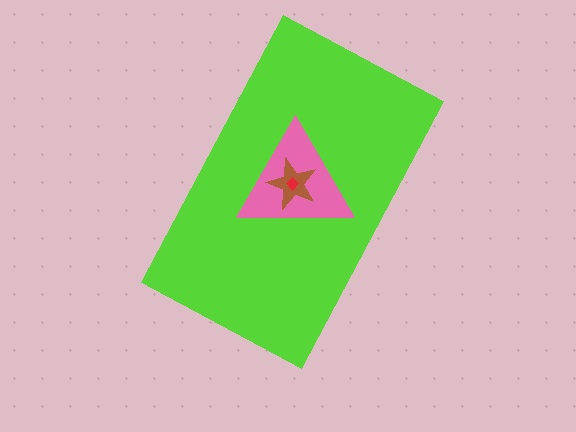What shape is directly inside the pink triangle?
The brown star.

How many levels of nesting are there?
4.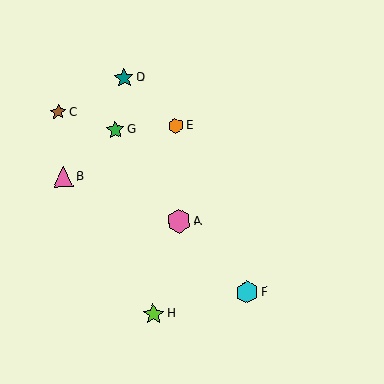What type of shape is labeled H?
Shape H is a lime star.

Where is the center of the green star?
The center of the green star is at (115, 130).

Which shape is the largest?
The pink hexagon (labeled A) is the largest.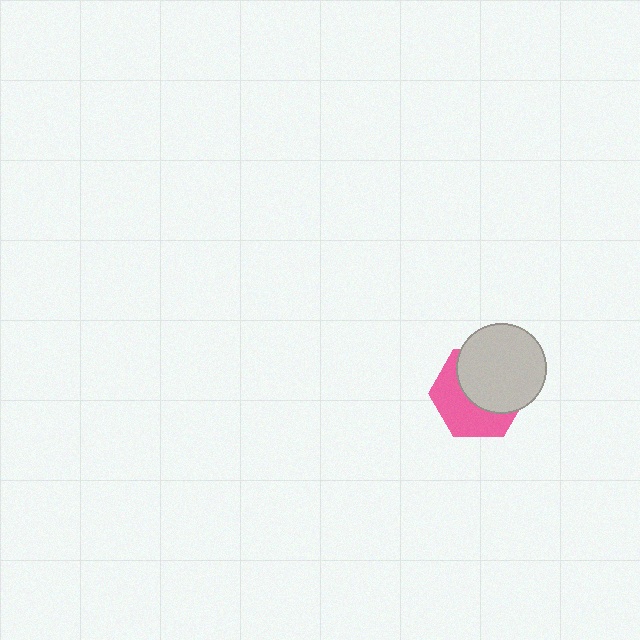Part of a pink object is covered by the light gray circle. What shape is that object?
It is a hexagon.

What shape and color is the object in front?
The object in front is a light gray circle.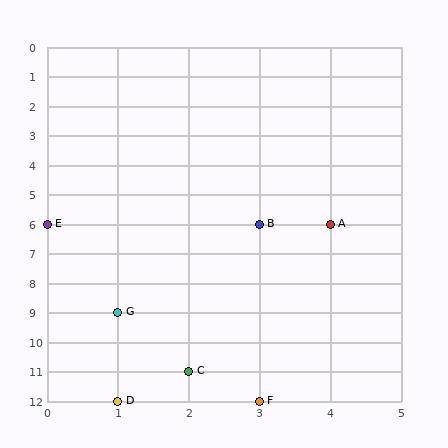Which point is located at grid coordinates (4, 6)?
Point A is at (4, 6).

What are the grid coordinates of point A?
Point A is at grid coordinates (4, 6).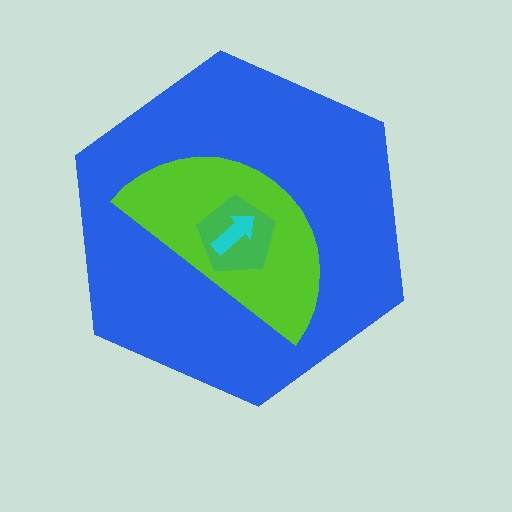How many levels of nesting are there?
4.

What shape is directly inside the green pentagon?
The cyan arrow.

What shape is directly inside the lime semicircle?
The green pentagon.